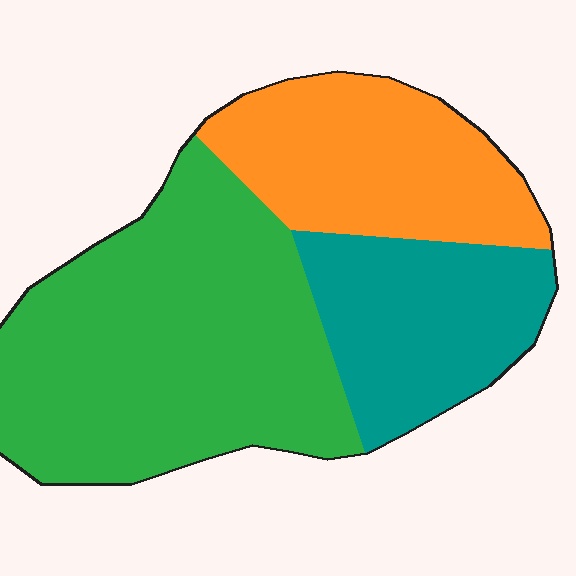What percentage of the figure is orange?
Orange takes up between a sixth and a third of the figure.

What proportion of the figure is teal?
Teal takes up between a sixth and a third of the figure.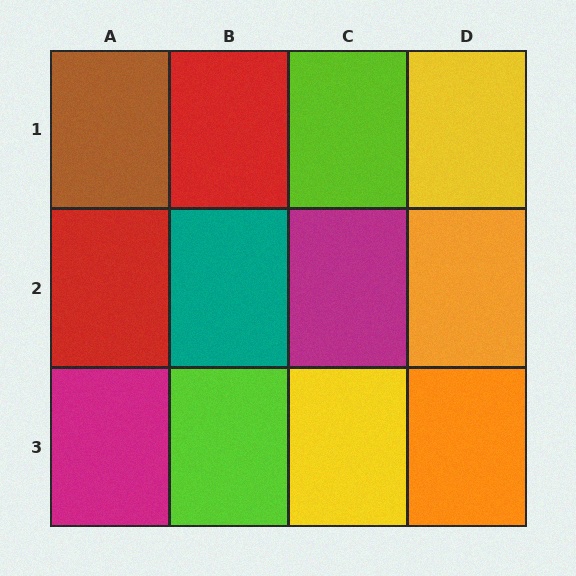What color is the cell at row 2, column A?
Red.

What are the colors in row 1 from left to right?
Brown, red, lime, yellow.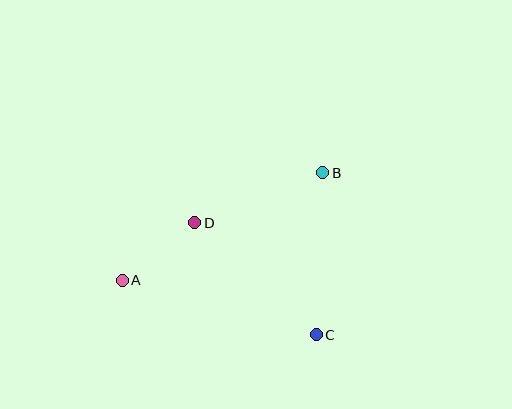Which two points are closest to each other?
Points A and D are closest to each other.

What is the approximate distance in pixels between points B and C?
The distance between B and C is approximately 162 pixels.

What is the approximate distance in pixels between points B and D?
The distance between B and D is approximately 137 pixels.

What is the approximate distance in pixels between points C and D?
The distance between C and D is approximately 165 pixels.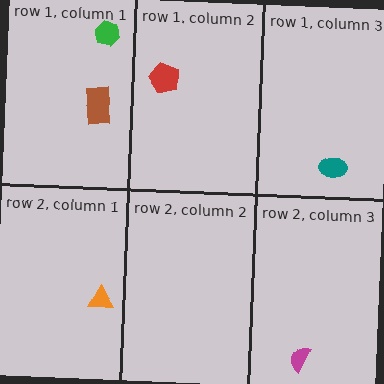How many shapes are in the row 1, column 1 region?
2.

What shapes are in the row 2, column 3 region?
The magenta semicircle.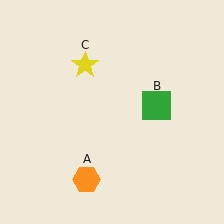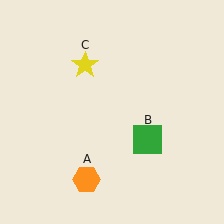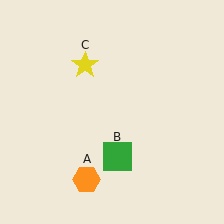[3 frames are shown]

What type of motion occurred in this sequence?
The green square (object B) rotated clockwise around the center of the scene.